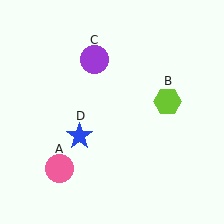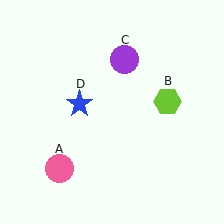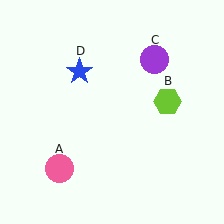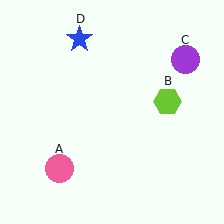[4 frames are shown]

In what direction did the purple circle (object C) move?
The purple circle (object C) moved right.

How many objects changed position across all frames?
2 objects changed position: purple circle (object C), blue star (object D).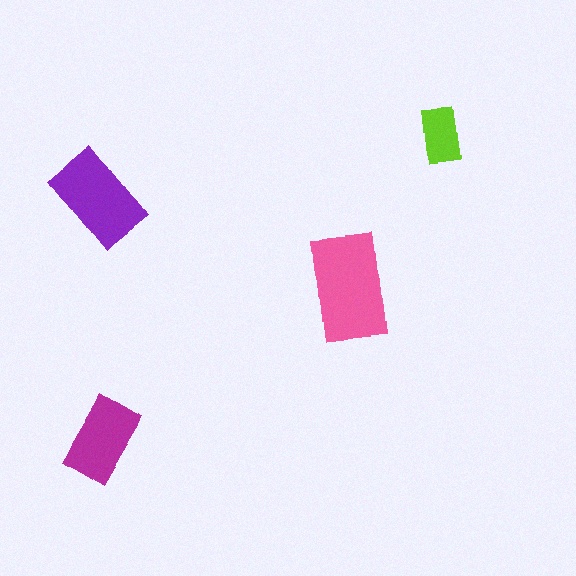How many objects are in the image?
There are 4 objects in the image.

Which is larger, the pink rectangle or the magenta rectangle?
The pink one.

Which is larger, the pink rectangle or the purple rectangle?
The pink one.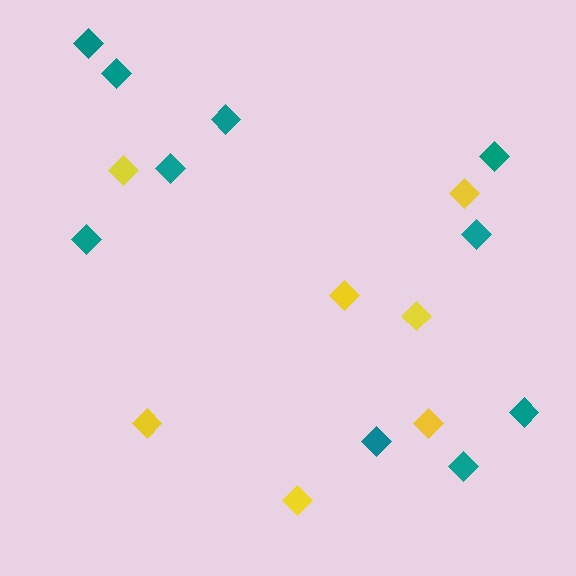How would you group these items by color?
There are 2 groups: one group of yellow diamonds (7) and one group of teal diamonds (10).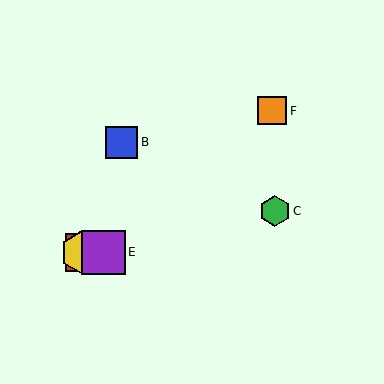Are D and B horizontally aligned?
No, D is at y≈252 and B is at y≈142.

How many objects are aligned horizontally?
3 objects (A, D, E) are aligned horizontally.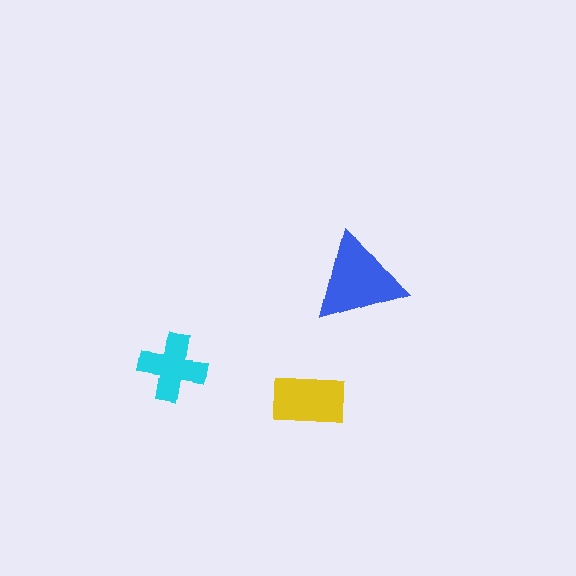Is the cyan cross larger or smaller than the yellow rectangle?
Smaller.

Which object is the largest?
The blue triangle.